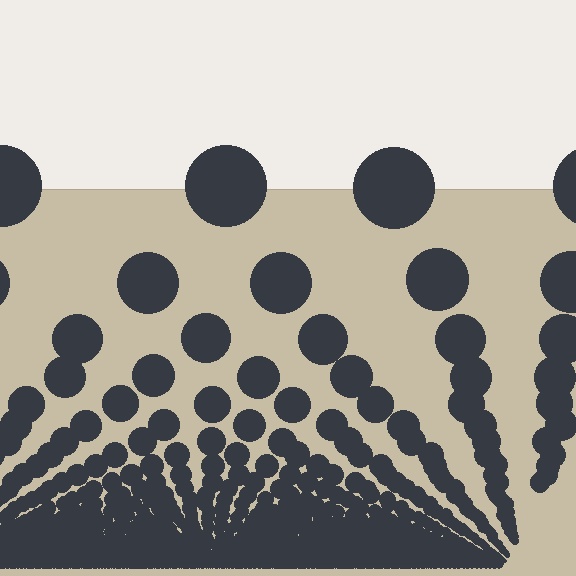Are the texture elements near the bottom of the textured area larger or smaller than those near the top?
Smaller. The gradient is inverted — elements near the bottom are smaller and denser.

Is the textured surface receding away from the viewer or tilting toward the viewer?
The surface appears to tilt toward the viewer. Texture elements get larger and sparser toward the top.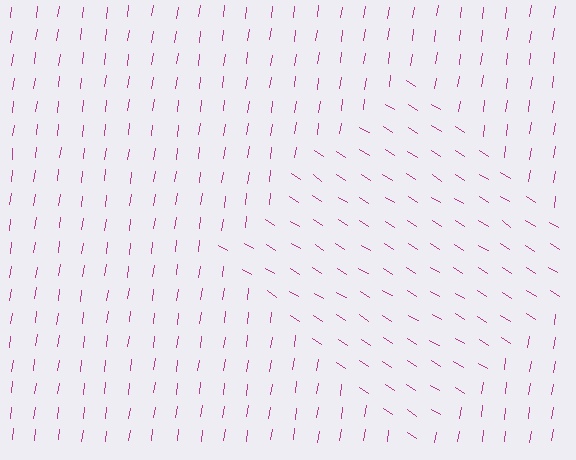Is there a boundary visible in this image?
Yes, there is a texture boundary formed by a change in line orientation.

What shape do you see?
I see a diamond.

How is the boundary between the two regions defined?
The boundary is defined purely by a change in line orientation (approximately 65 degrees difference). All lines are the same color and thickness.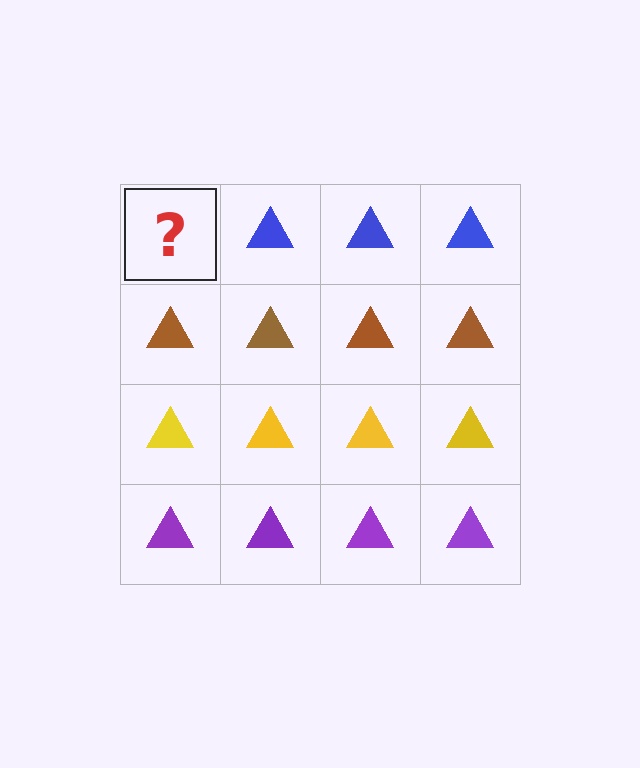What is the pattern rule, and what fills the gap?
The rule is that each row has a consistent color. The gap should be filled with a blue triangle.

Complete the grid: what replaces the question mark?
The question mark should be replaced with a blue triangle.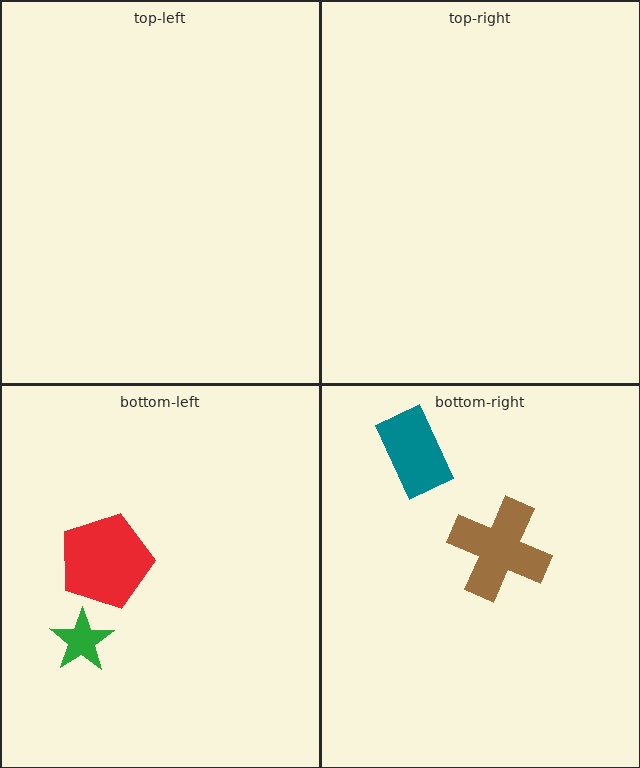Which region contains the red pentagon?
The bottom-left region.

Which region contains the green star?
The bottom-left region.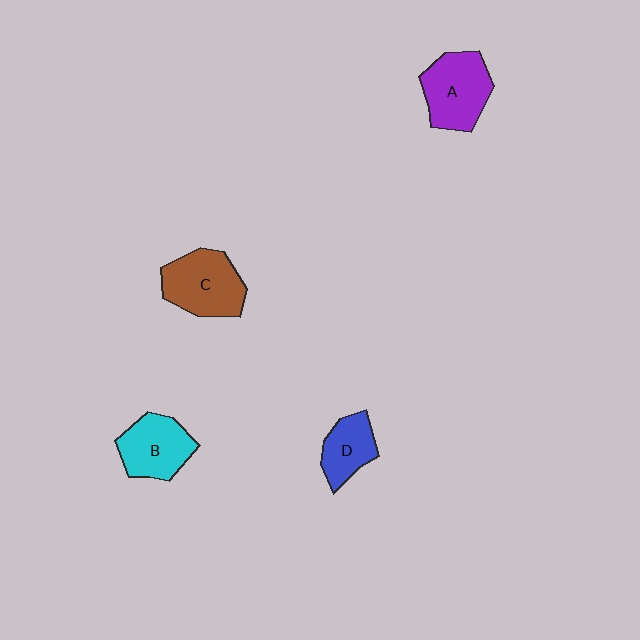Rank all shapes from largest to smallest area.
From largest to smallest: C (brown), A (purple), B (cyan), D (blue).